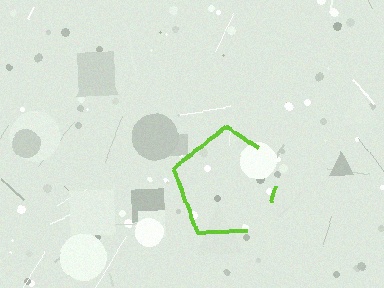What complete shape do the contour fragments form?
The contour fragments form a pentagon.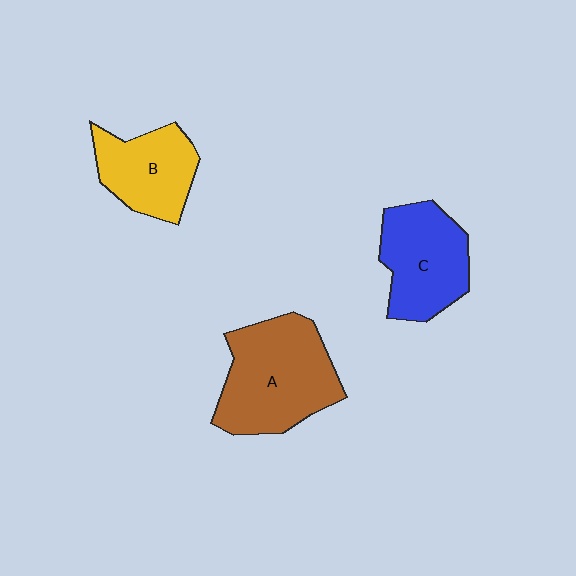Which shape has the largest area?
Shape A (brown).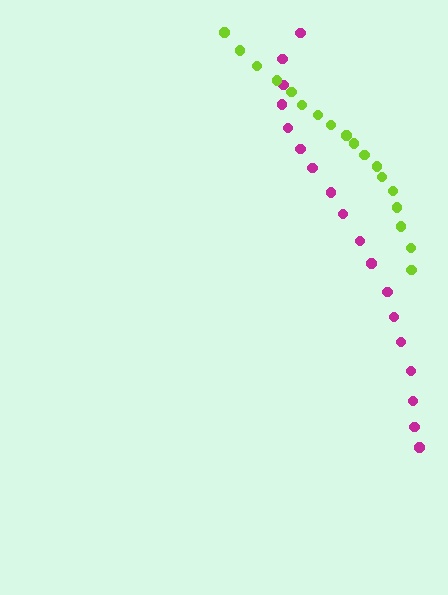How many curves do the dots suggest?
There are 2 distinct paths.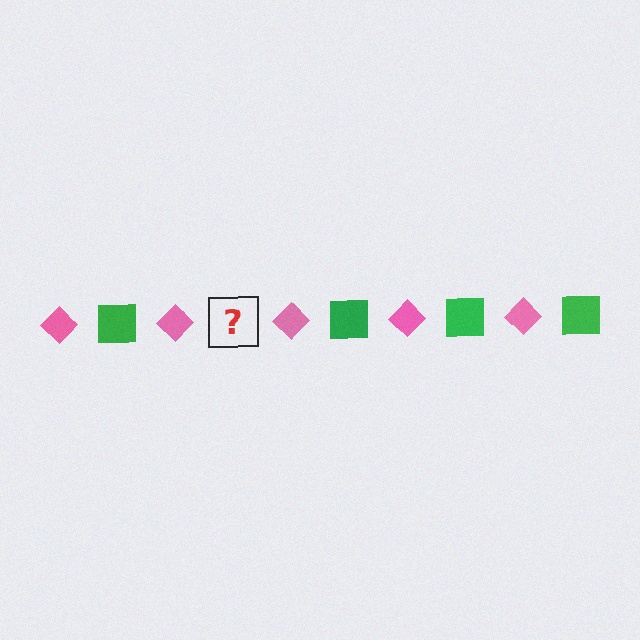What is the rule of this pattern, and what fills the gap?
The rule is that the pattern alternates between pink diamond and green square. The gap should be filled with a green square.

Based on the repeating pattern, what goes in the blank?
The blank should be a green square.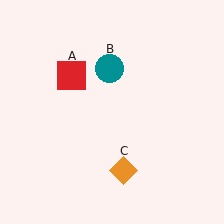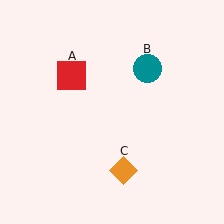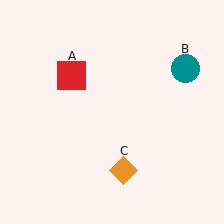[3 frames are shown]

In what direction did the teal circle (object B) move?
The teal circle (object B) moved right.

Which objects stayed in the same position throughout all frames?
Red square (object A) and orange diamond (object C) remained stationary.